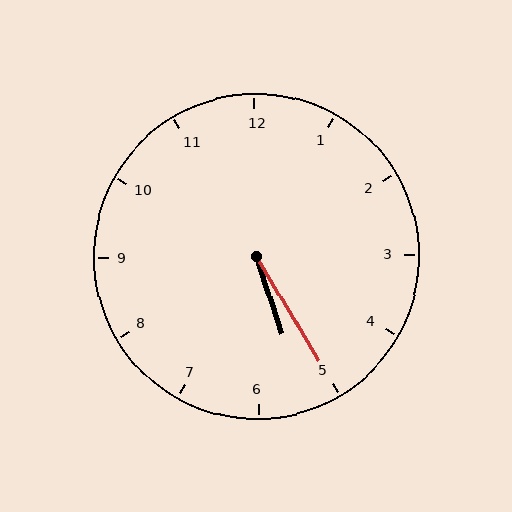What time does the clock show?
5:25.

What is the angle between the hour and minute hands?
Approximately 12 degrees.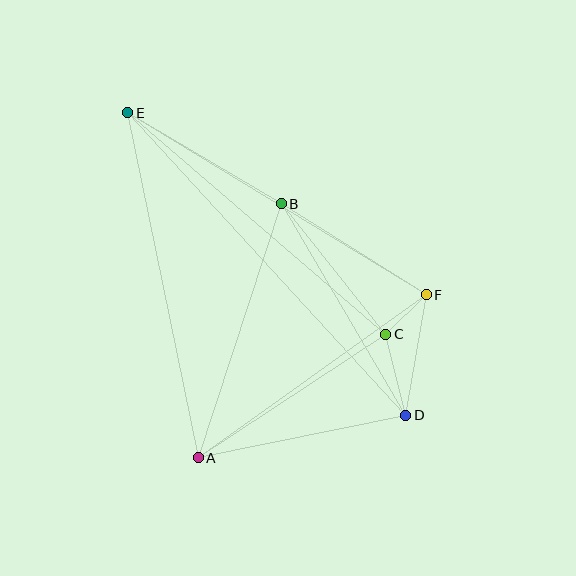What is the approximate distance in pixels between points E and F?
The distance between E and F is approximately 350 pixels.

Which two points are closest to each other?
Points C and F are closest to each other.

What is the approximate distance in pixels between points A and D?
The distance between A and D is approximately 212 pixels.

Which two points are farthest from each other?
Points D and E are farthest from each other.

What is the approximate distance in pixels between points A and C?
The distance between A and C is approximately 225 pixels.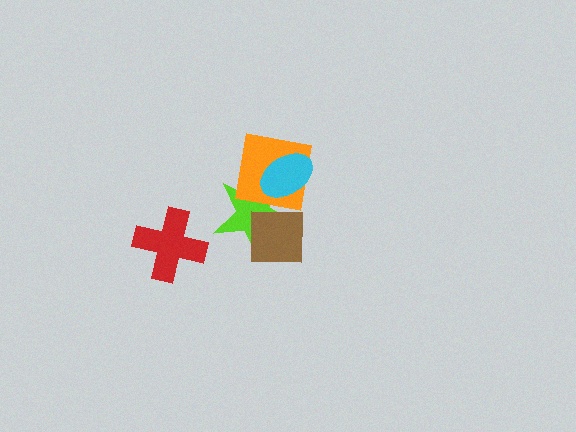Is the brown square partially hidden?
No, no other shape covers it.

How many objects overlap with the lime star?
3 objects overlap with the lime star.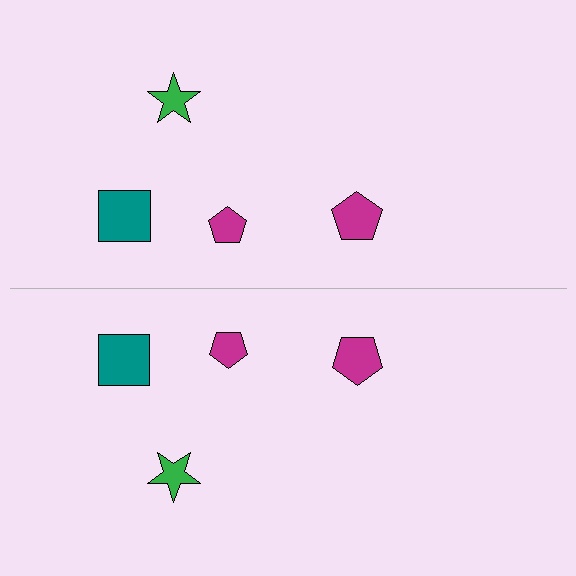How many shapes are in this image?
There are 8 shapes in this image.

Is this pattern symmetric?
Yes, this pattern has bilateral (reflection) symmetry.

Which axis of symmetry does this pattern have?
The pattern has a horizontal axis of symmetry running through the center of the image.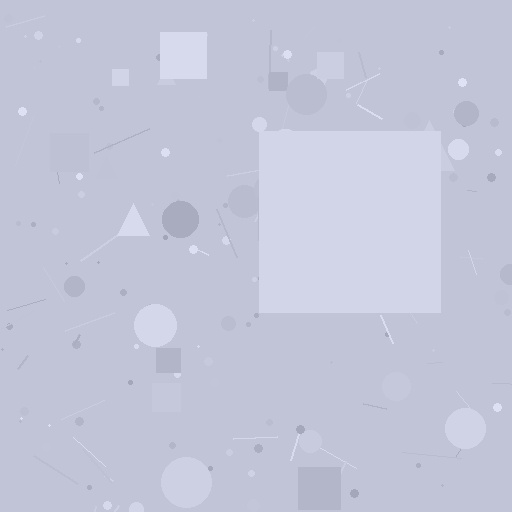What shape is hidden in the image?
A square is hidden in the image.